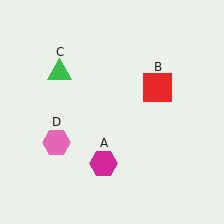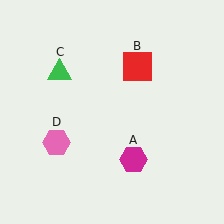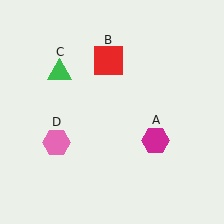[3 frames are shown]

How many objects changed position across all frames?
2 objects changed position: magenta hexagon (object A), red square (object B).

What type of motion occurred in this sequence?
The magenta hexagon (object A), red square (object B) rotated counterclockwise around the center of the scene.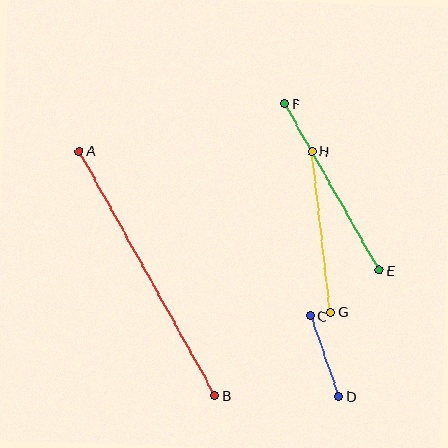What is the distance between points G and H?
The distance is approximately 162 pixels.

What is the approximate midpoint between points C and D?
The midpoint is at approximately (324, 356) pixels.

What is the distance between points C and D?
The distance is approximately 86 pixels.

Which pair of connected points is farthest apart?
Points A and B are farthest apart.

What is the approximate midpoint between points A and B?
The midpoint is at approximately (147, 273) pixels.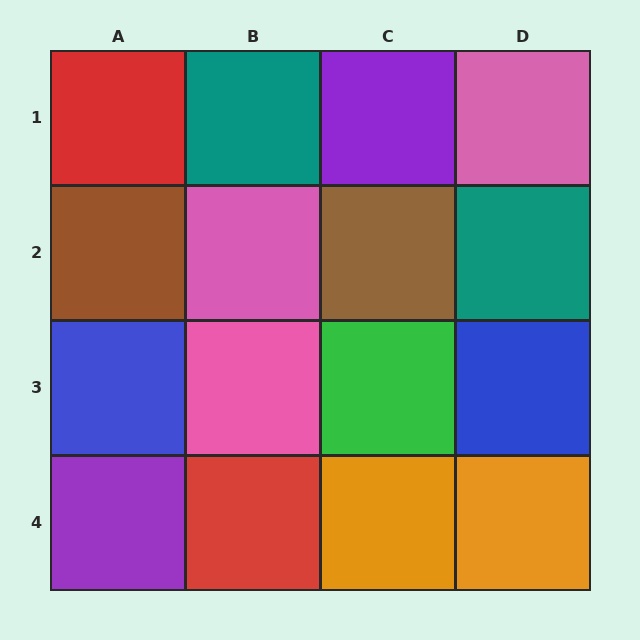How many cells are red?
2 cells are red.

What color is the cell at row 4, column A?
Purple.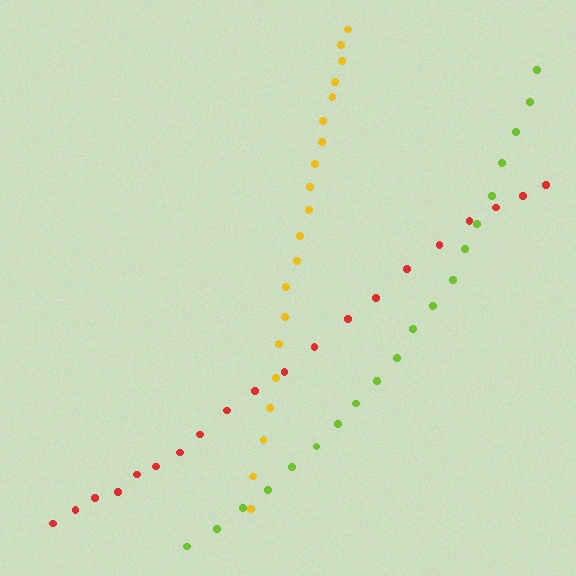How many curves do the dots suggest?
There are 3 distinct paths.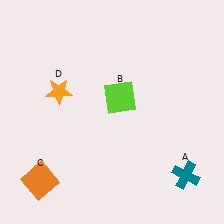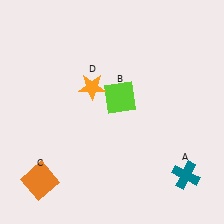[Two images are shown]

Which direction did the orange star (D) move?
The orange star (D) moved right.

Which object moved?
The orange star (D) moved right.